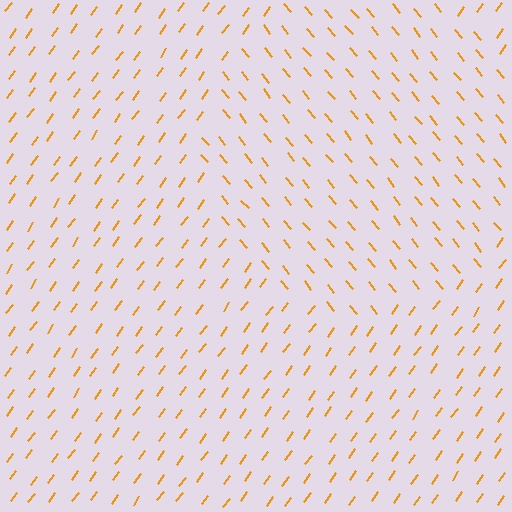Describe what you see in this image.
The image is filled with small orange line segments. A circle region in the image has lines oriented differently from the surrounding lines, creating a visible texture boundary.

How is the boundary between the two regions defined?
The boundary is defined purely by a change in line orientation (approximately 76 degrees difference). All lines are the same color and thickness.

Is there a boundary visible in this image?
Yes, there is a texture boundary formed by a change in line orientation.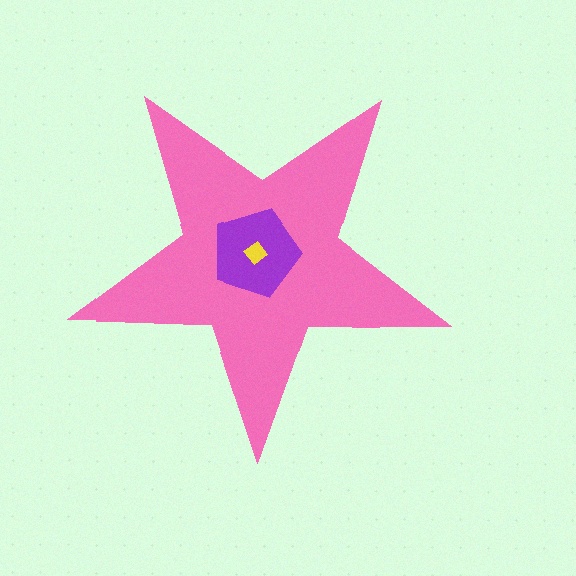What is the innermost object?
The yellow diamond.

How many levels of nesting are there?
3.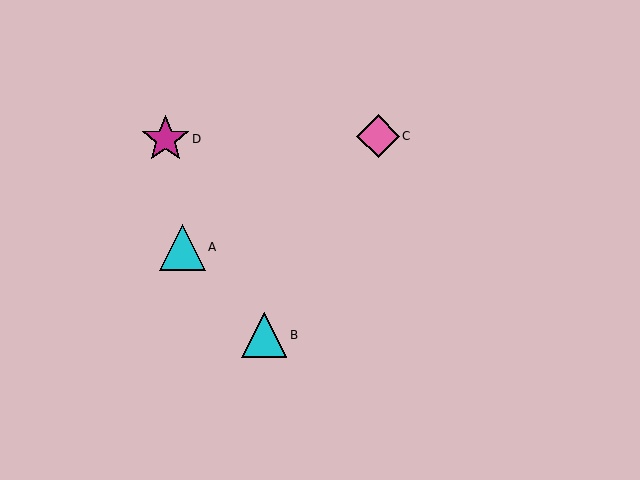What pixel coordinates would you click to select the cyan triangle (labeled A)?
Click at (183, 247) to select the cyan triangle A.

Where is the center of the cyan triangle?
The center of the cyan triangle is at (264, 335).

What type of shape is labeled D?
Shape D is a magenta star.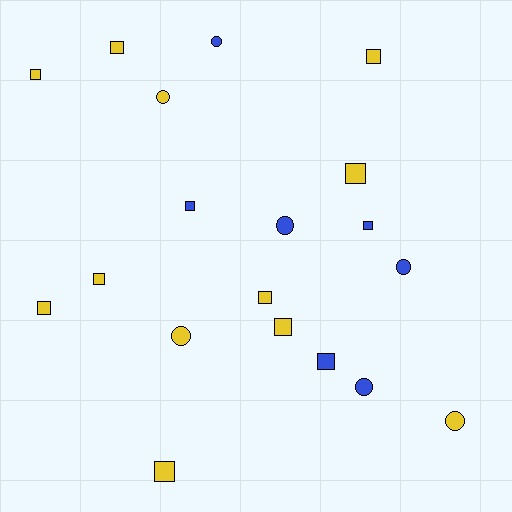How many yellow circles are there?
There are 3 yellow circles.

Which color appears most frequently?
Yellow, with 12 objects.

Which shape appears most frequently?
Square, with 12 objects.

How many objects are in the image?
There are 19 objects.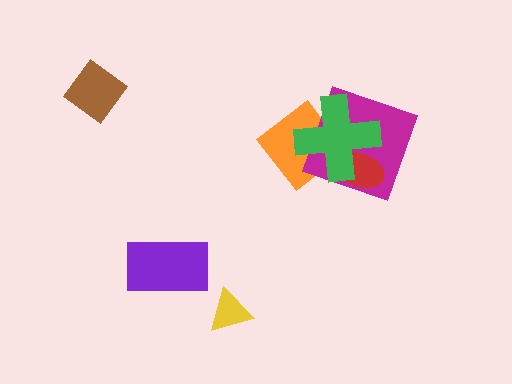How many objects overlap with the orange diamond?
3 objects overlap with the orange diamond.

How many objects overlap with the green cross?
3 objects overlap with the green cross.